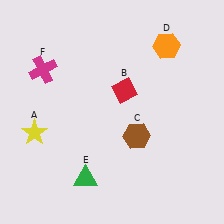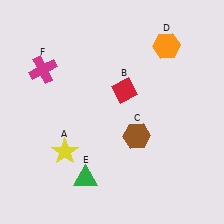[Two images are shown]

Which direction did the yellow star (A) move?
The yellow star (A) moved right.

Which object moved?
The yellow star (A) moved right.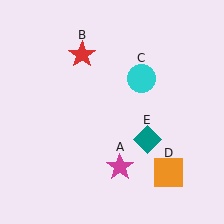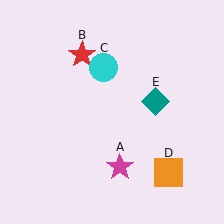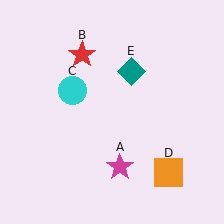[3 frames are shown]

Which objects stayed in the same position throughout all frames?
Magenta star (object A) and red star (object B) and orange square (object D) remained stationary.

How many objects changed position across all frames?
2 objects changed position: cyan circle (object C), teal diamond (object E).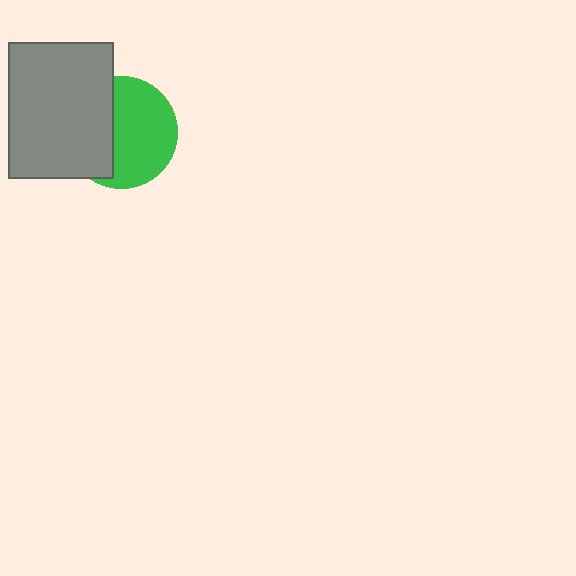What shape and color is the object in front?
The object in front is a gray rectangle.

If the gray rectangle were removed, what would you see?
You would see the complete green circle.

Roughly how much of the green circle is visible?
About half of it is visible (roughly 60%).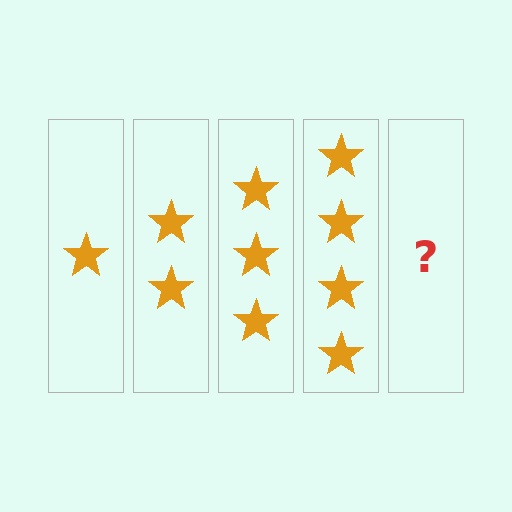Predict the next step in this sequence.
The next step is 5 stars.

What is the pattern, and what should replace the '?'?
The pattern is that each step adds one more star. The '?' should be 5 stars.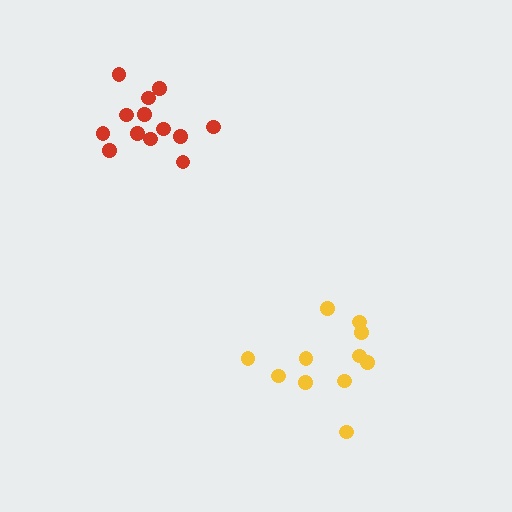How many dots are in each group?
Group 1: 13 dots, Group 2: 11 dots (24 total).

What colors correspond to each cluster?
The clusters are colored: red, yellow.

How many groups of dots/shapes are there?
There are 2 groups.